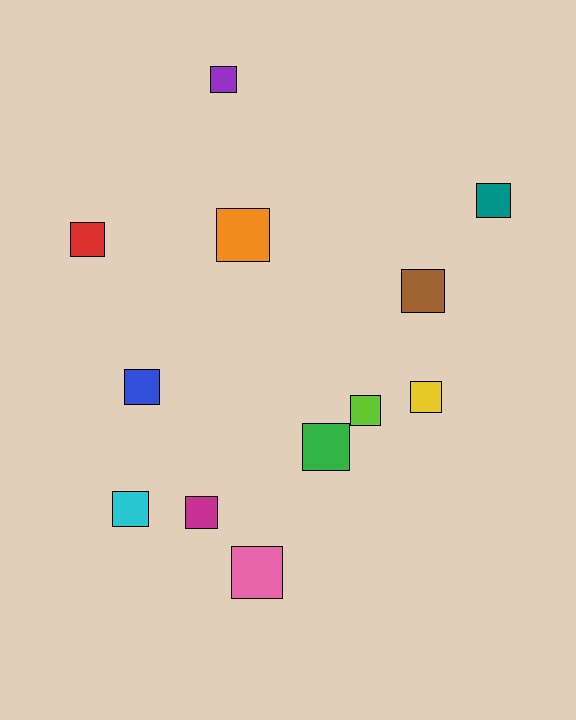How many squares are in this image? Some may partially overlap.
There are 12 squares.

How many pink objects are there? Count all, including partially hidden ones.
There is 1 pink object.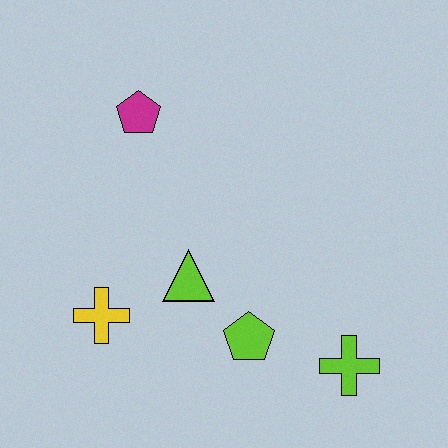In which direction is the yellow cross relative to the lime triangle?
The yellow cross is to the left of the lime triangle.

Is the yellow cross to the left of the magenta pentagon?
Yes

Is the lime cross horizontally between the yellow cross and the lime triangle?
No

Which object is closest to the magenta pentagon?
The lime triangle is closest to the magenta pentagon.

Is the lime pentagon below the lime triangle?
Yes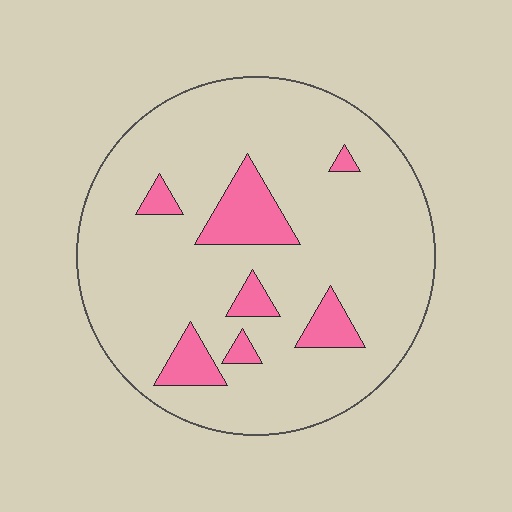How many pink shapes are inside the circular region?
7.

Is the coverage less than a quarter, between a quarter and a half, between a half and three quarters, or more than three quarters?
Less than a quarter.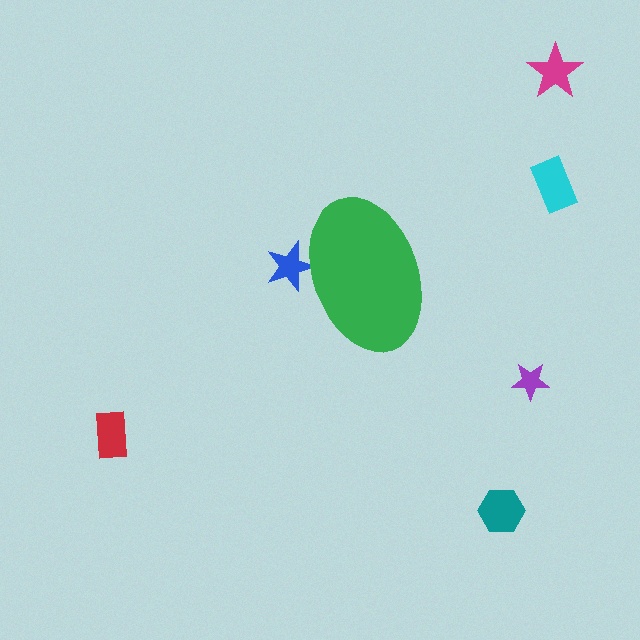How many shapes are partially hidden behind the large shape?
1 shape is partially hidden.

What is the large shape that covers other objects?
A green ellipse.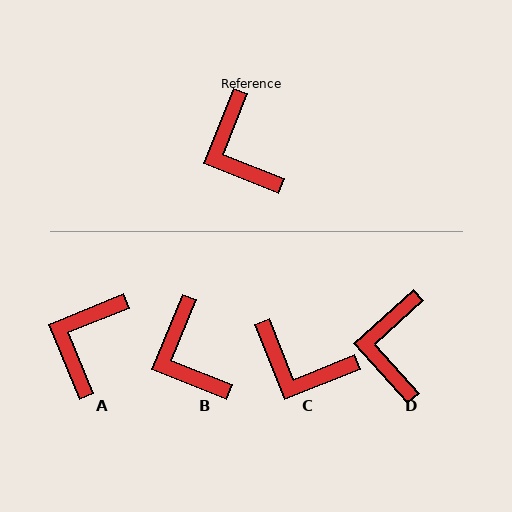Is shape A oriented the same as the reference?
No, it is off by about 46 degrees.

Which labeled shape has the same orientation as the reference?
B.